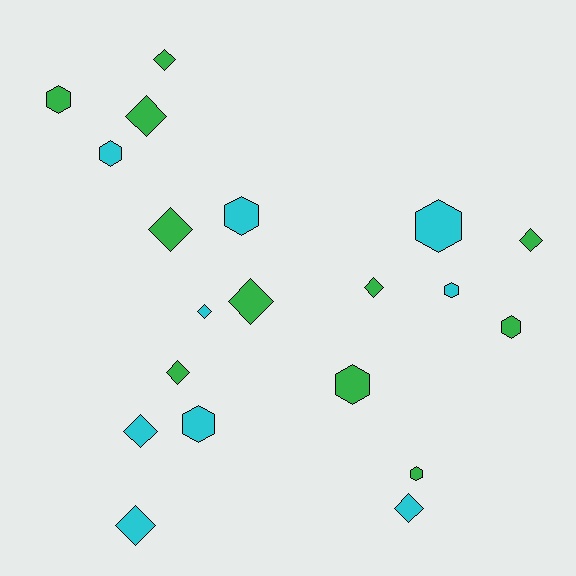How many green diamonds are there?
There are 7 green diamonds.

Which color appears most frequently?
Green, with 11 objects.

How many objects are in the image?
There are 20 objects.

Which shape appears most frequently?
Diamond, with 11 objects.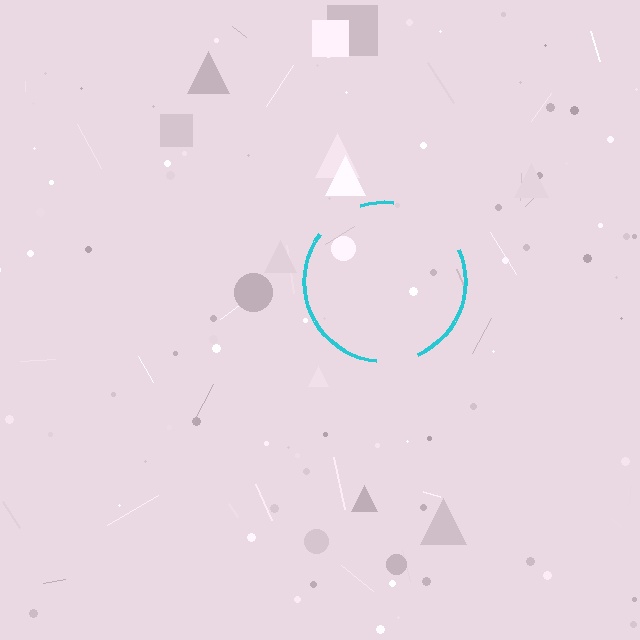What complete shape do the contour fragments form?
The contour fragments form a circle.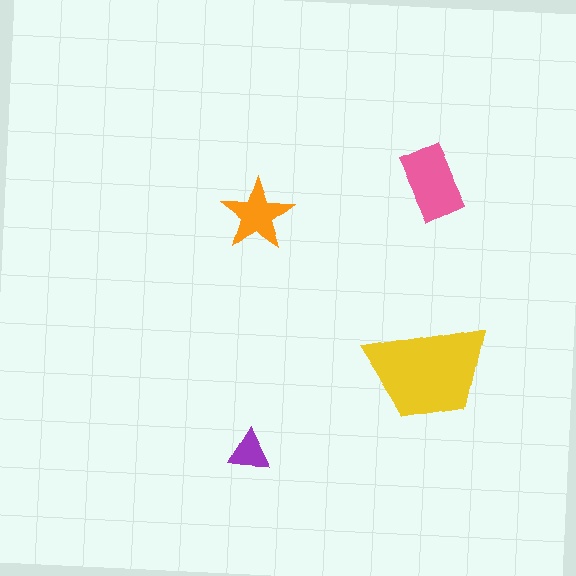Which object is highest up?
The pink rectangle is topmost.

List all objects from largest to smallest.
The yellow trapezoid, the pink rectangle, the orange star, the purple triangle.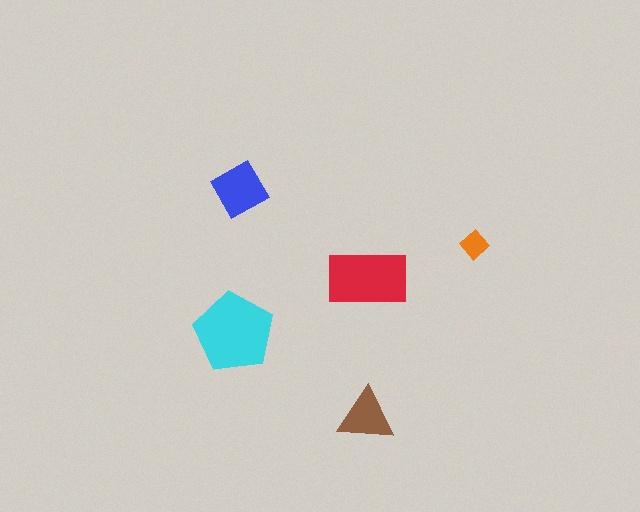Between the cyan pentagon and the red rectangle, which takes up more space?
The cyan pentagon.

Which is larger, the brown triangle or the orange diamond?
The brown triangle.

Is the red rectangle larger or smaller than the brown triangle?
Larger.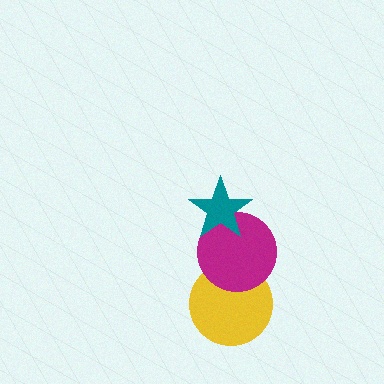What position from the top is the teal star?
The teal star is 1st from the top.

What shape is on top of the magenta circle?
The teal star is on top of the magenta circle.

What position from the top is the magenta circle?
The magenta circle is 2nd from the top.